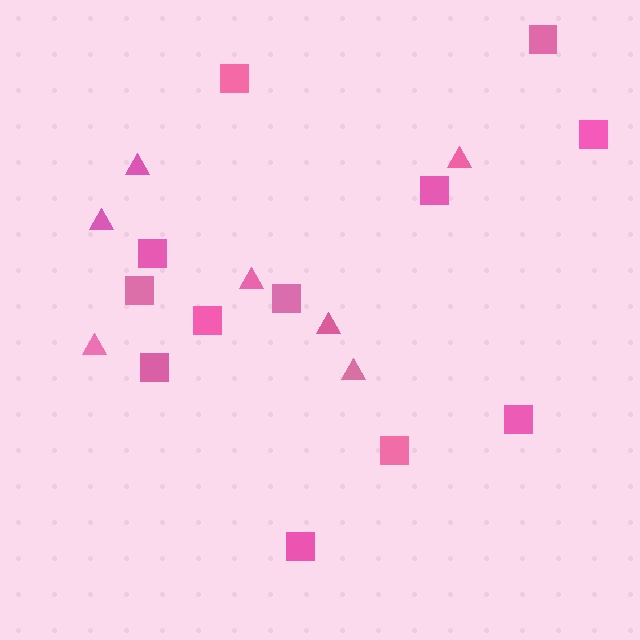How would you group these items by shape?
There are 2 groups: one group of squares (12) and one group of triangles (7).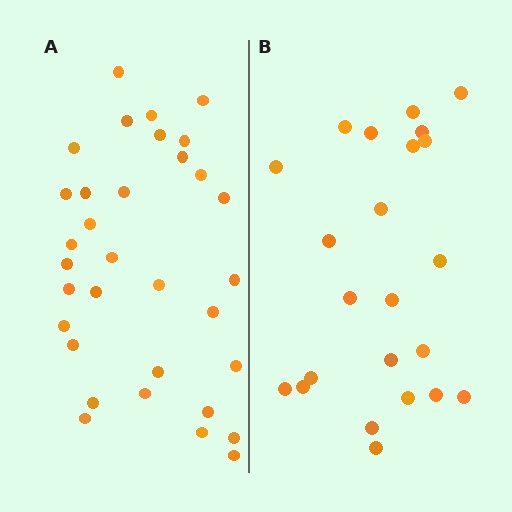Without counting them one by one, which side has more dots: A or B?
Region A (the left region) has more dots.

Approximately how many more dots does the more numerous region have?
Region A has roughly 10 or so more dots than region B.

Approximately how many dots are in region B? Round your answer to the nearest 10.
About 20 dots. (The exact count is 23, which rounds to 20.)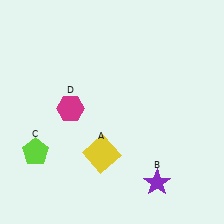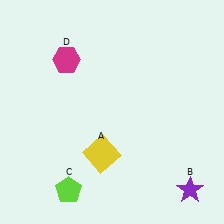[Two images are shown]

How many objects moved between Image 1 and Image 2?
3 objects moved between the two images.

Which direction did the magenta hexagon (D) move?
The magenta hexagon (D) moved up.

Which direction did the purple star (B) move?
The purple star (B) moved right.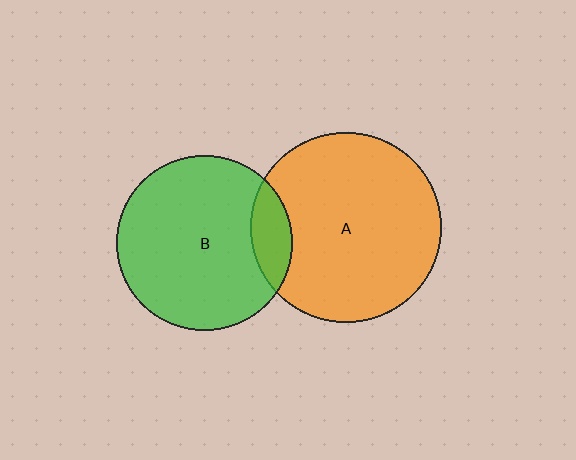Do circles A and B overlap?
Yes.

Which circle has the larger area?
Circle A (orange).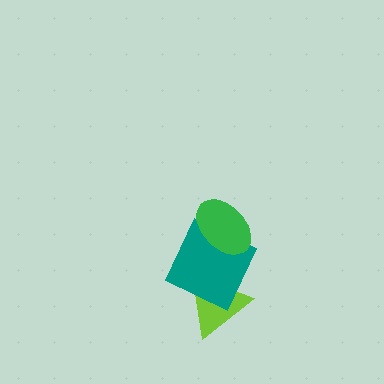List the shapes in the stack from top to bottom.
From top to bottom: the green ellipse, the teal square, the lime triangle.